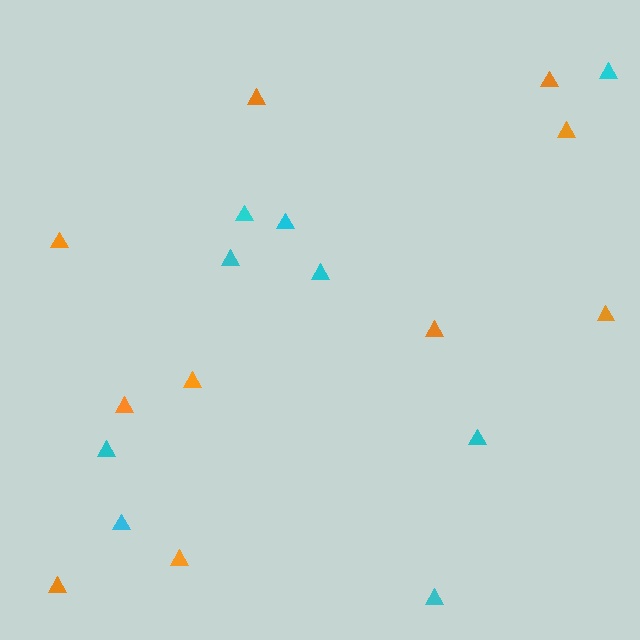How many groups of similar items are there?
There are 2 groups: one group of orange triangles (10) and one group of cyan triangles (9).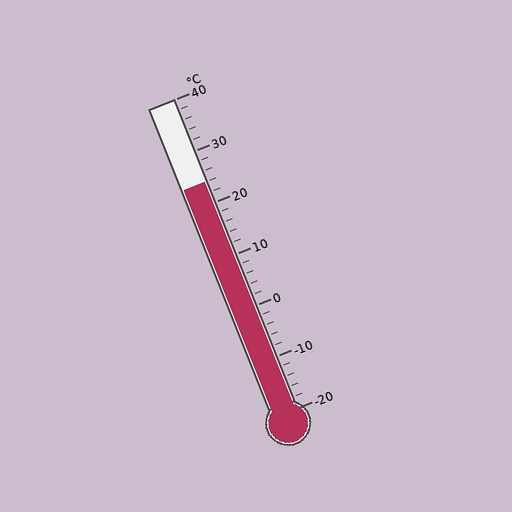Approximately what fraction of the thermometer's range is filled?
The thermometer is filled to approximately 75% of its range.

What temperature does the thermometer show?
The thermometer shows approximately 24°C.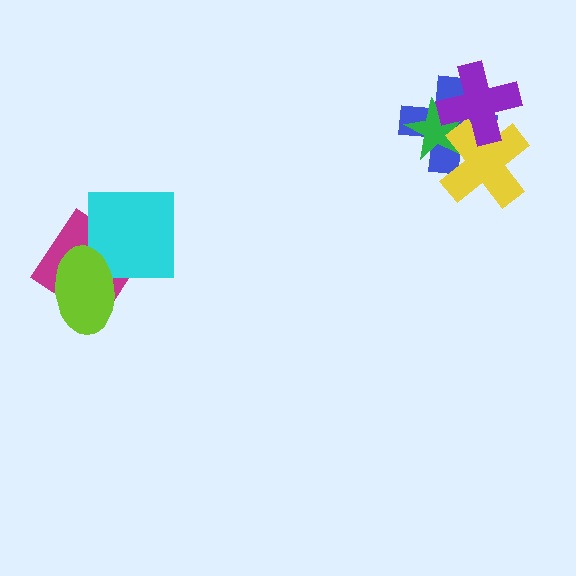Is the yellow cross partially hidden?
Yes, it is partially covered by another shape.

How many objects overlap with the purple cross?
3 objects overlap with the purple cross.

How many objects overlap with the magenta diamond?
2 objects overlap with the magenta diamond.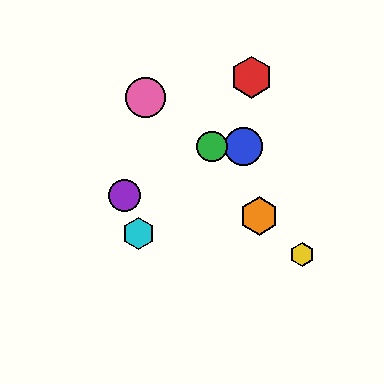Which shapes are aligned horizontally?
The blue circle, the green circle are aligned horizontally.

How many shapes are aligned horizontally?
2 shapes (the blue circle, the green circle) are aligned horizontally.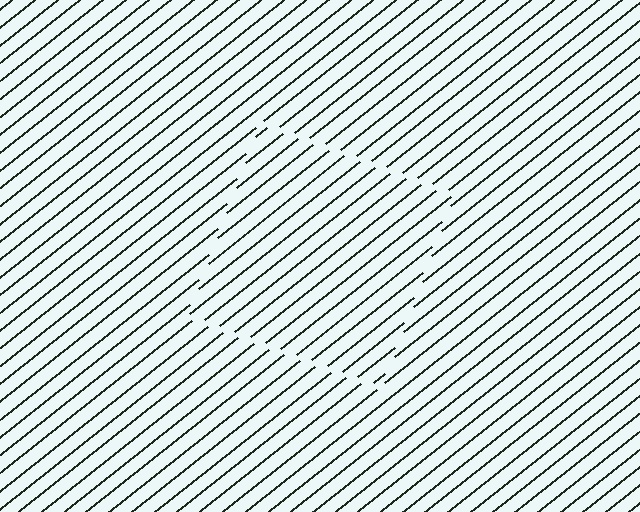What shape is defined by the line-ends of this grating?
An illusory square. The interior of the shape contains the same grating, shifted by half a period — the contour is defined by the phase discontinuity where line-ends from the inner and outer gratings abut.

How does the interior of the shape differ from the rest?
The interior of the shape contains the same grating, shifted by half a period — the contour is defined by the phase discontinuity where line-ends from the inner and outer gratings abut.